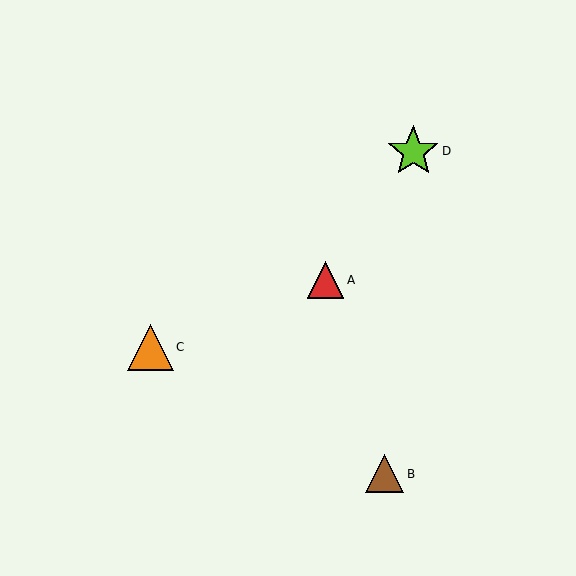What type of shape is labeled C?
Shape C is an orange triangle.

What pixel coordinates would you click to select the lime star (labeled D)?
Click at (413, 151) to select the lime star D.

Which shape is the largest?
The lime star (labeled D) is the largest.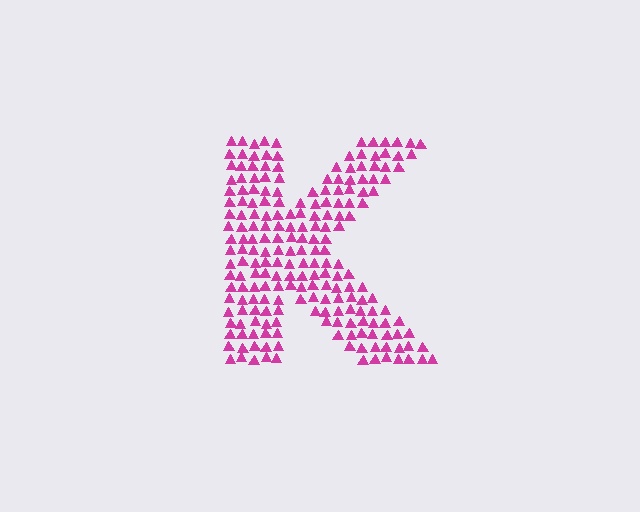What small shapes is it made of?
It is made of small triangles.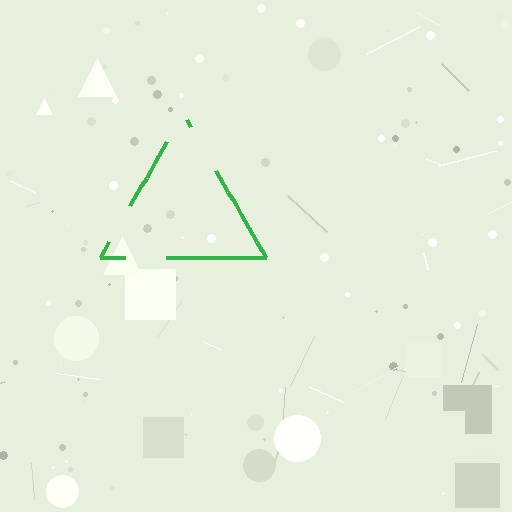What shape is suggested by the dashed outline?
The dashed outline suggests a triangle.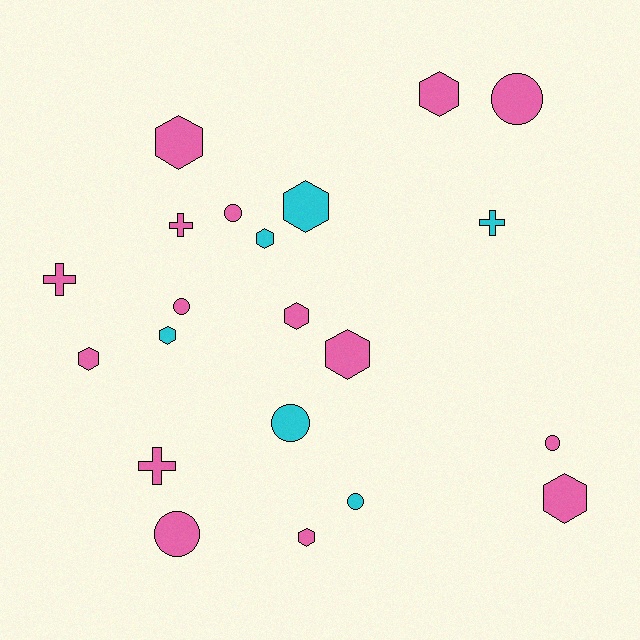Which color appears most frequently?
Pink, with 15 objects.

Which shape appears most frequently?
Hexagon, with 10 objects.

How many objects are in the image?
There are 21 objects.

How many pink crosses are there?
There are 3 pink crosses.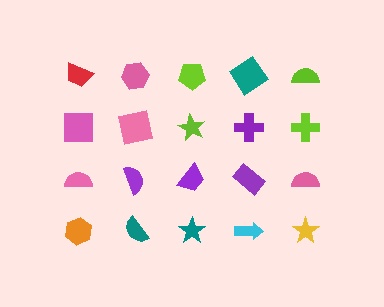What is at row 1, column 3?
A lime pentagon.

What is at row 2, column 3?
A lime star.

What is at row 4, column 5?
A yellow star.